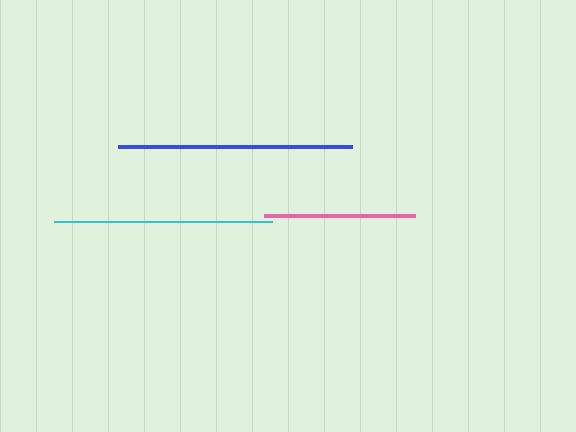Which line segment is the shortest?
The pink line is the shortest at approximately 151 pixels.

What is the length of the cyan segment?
The cyan segment is approximately 218 pixels long.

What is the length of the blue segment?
The blue segment is approximately 234 pixels long.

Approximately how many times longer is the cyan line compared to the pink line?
The cyan line is approximately 1.4 times the length of the pink line.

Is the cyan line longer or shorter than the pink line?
The cyan line is longer than the pink line.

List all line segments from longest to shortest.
From longest to shortest: blue, cyan, pink.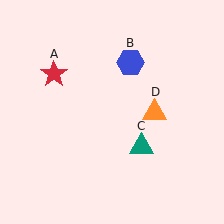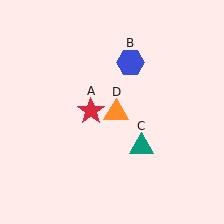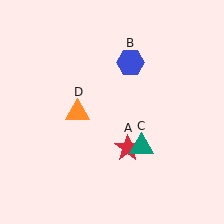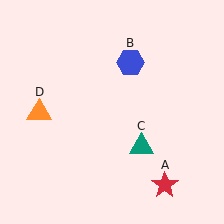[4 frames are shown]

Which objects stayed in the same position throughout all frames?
Blue hexagon (object B) and teal triangle (object C) remained stationary.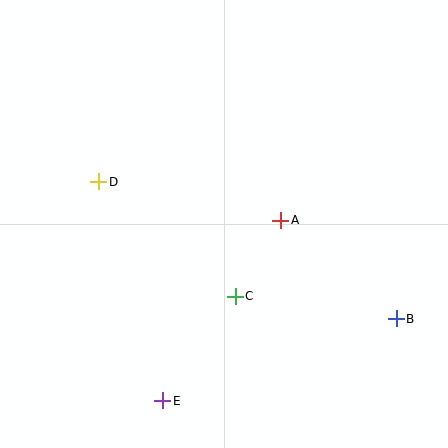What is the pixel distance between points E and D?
The distance between E and D is 228 pixels.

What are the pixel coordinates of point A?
Point A is at (281, 220).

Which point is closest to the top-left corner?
Point D is closest to the top-left corner.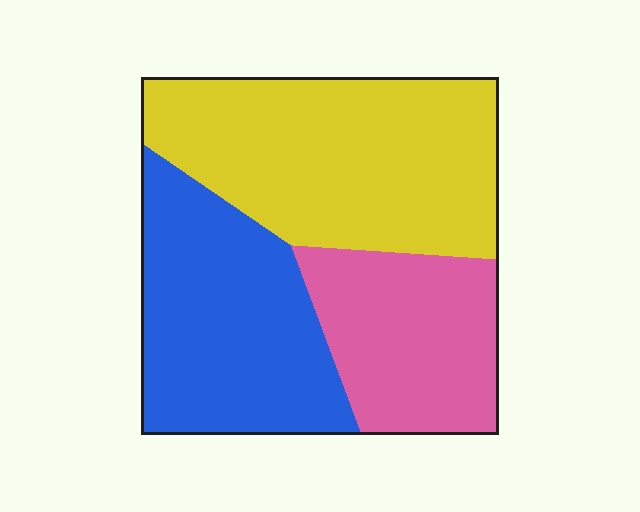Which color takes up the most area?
Yellow, at roughly 40%.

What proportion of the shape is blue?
Blue covers around 35% of the shape.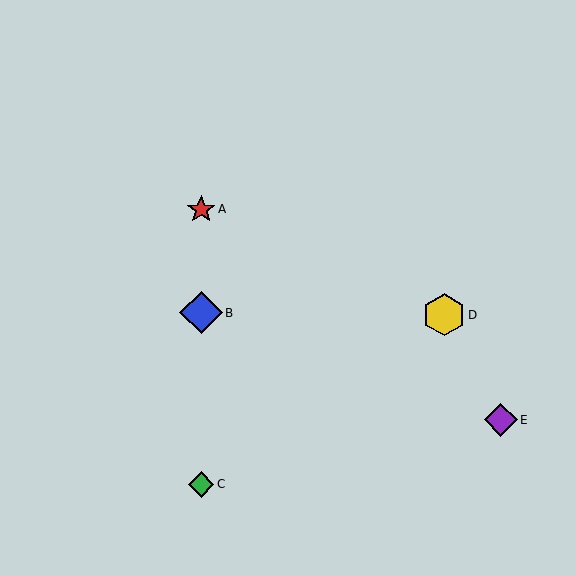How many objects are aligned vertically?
3 objects (A, B, C) are aligned vertically.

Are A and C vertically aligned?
Yes, both are at x≈201.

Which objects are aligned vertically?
Objects A, B, C are aligned vertically.